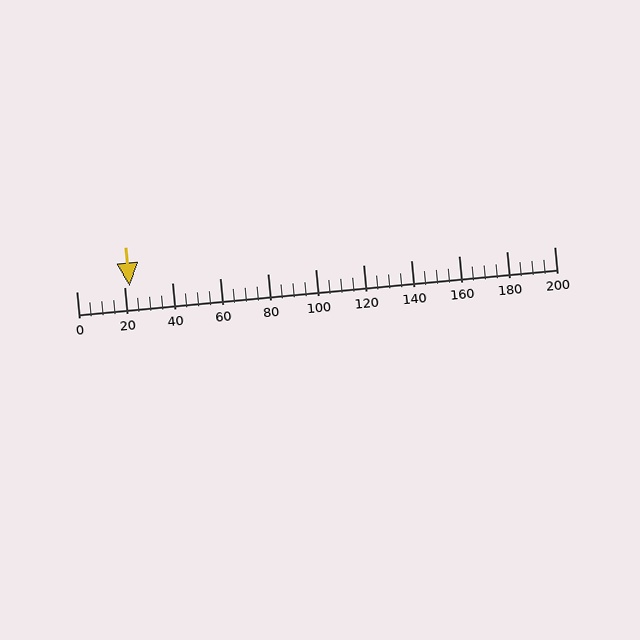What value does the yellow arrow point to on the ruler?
The yellow arrow points to approximately 22.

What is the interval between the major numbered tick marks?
The major tick marks are spaced 20 units apart.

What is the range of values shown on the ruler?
The ruler shows values from 0 to 200.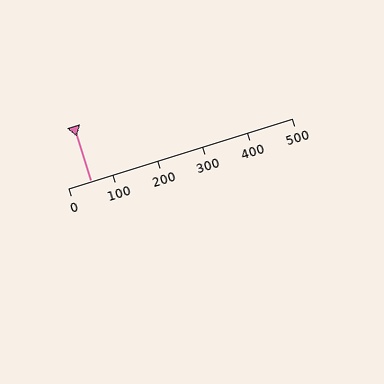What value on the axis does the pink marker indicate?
The marker indicates approximately 50.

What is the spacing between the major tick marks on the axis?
The major ticks are spaced 100 apart.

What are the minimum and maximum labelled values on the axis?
The axis runs from 0 to 500.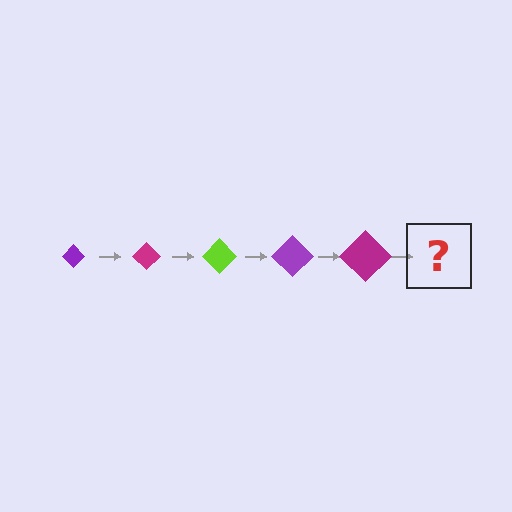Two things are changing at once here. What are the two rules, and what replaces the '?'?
The two rules are that the diamond grows larger each step and the color cycles through purple, magenta, and lime. The '?' should be a lime diamond, larger than the previous one.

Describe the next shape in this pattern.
It should be a lime diamond, larger than the previous one.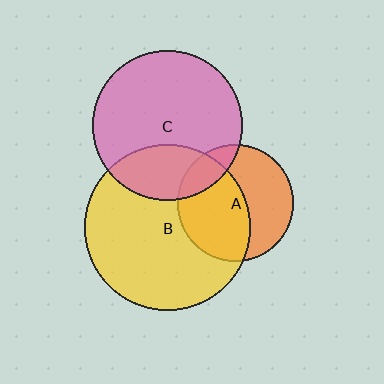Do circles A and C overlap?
Yes.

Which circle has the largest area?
Circle B (yellow).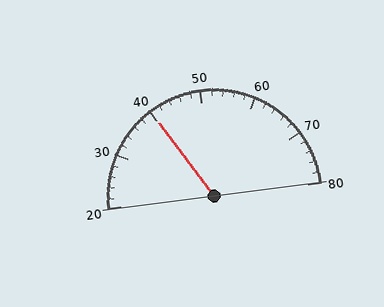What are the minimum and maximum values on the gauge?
The gauge ranges from 20 to 80.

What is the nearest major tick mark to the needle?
The nearest major tick mark is 40.